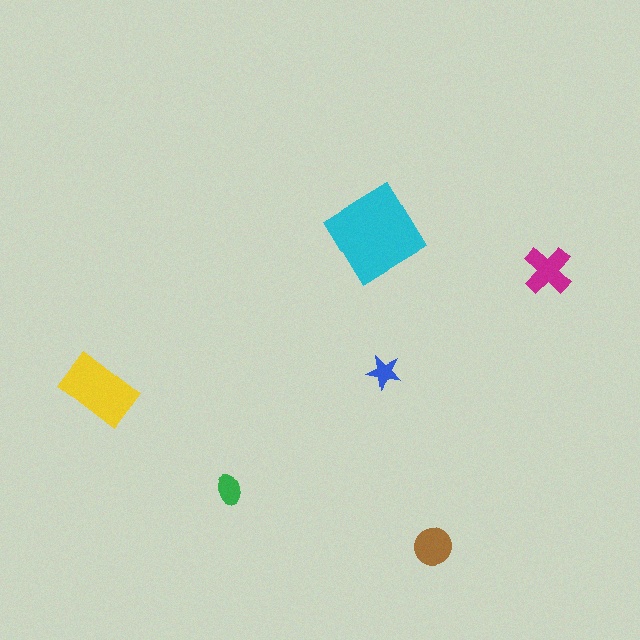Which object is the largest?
The cyan diamond.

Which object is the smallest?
The blue star.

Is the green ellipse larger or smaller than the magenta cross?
Smaller.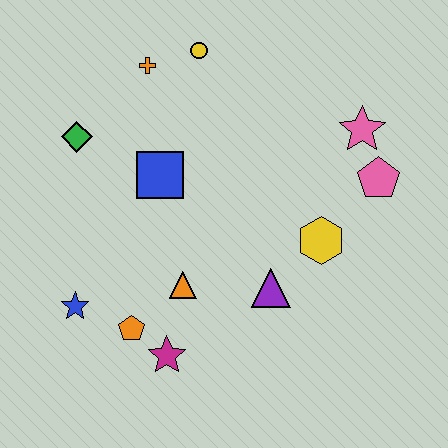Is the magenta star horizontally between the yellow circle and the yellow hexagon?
No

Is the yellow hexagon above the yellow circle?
No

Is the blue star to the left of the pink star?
Yes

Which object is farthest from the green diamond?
The pink pentagon is farthest from the green diamond.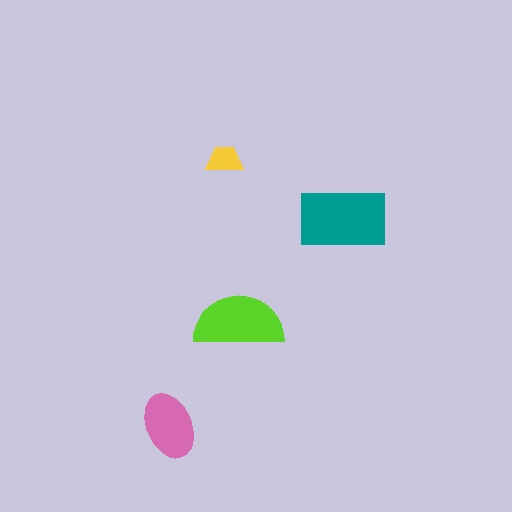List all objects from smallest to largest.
The yellow trapezoid, the pink ellipse, the lime semicircle, the teal rectangle.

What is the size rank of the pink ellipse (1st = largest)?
3rd.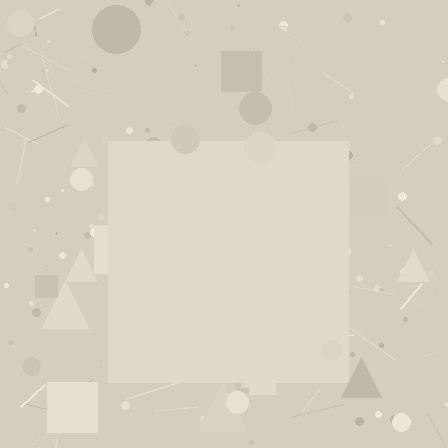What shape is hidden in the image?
A square is hidden in the image.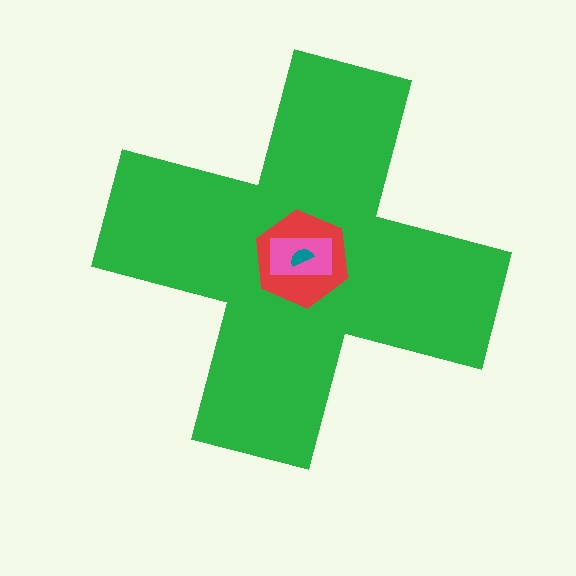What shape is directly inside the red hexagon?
The pink rectangle.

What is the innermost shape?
The teal semicircle.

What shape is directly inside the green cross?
The red hexagon.